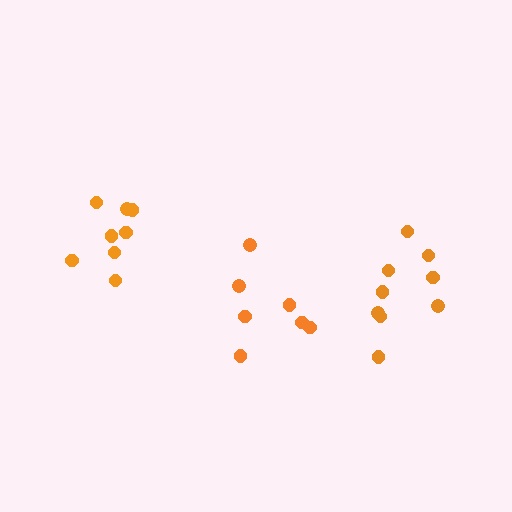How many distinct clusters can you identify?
There are 3 distinct clusters.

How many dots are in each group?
Group 1: 8 dots, Group 2: 9 dots, Group 3: 7 dots (24 total).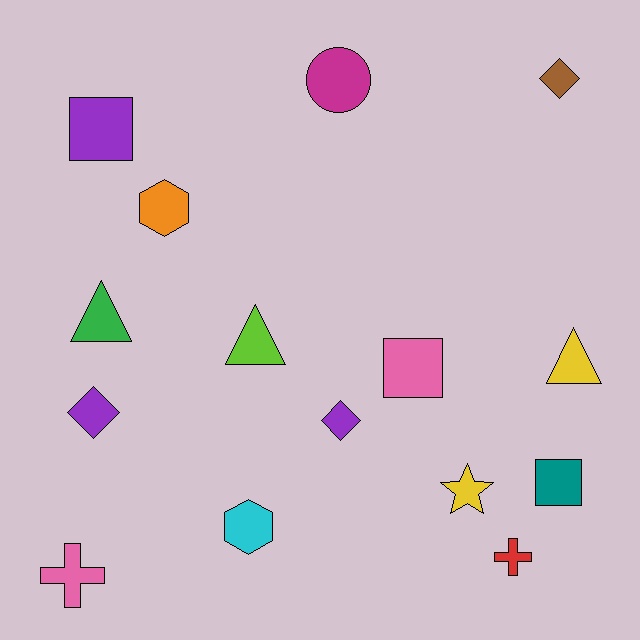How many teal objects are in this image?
There is 1 teal object.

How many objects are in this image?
There are 15 objects.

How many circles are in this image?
There is 1 circle.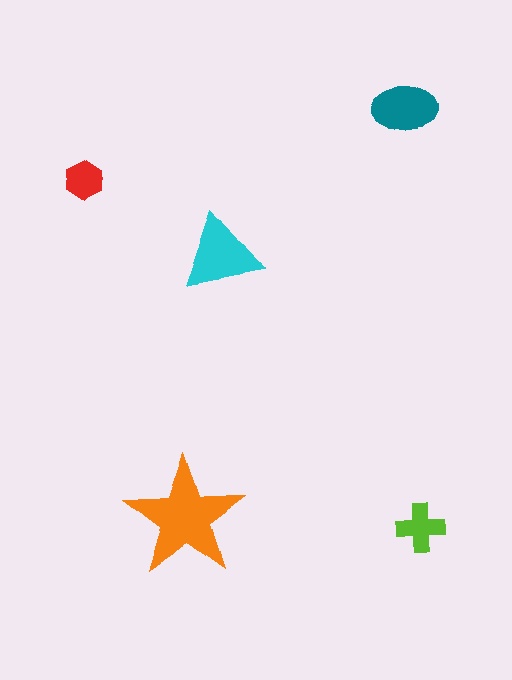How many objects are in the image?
There are 5 objects in the image.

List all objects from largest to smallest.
The orange star, the cyan triangle, the teal ellipse, the lime cross, the red hexagon.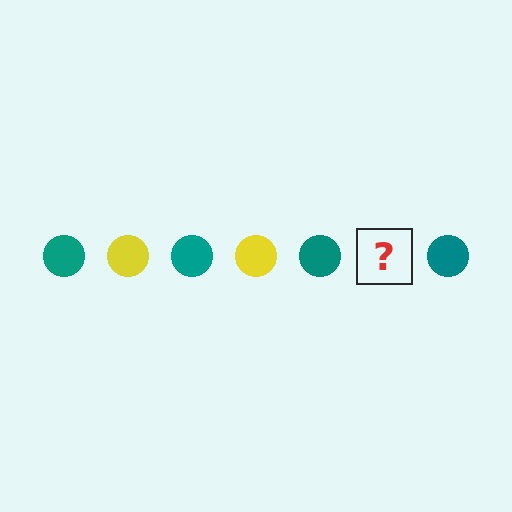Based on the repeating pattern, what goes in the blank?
The blank should be a yellow circle.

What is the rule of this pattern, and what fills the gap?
The rule is that the pattern cycles through teal, yellow circles. The gap should be filled with a yellow circle.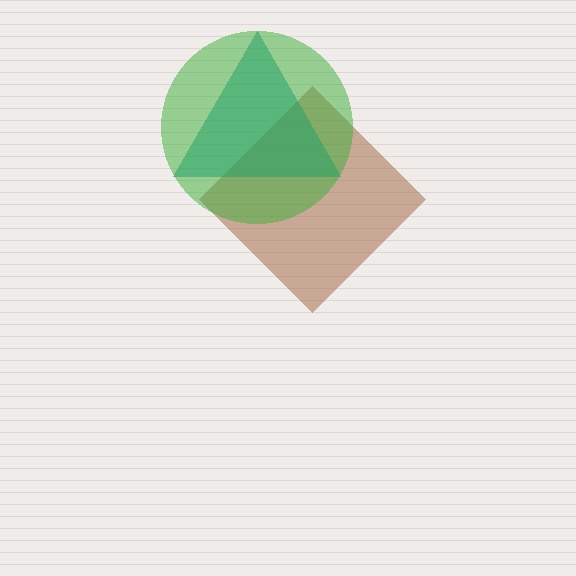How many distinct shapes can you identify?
There are 3 distinct shapes: a brown diamond, a teal triangle, a green circle.